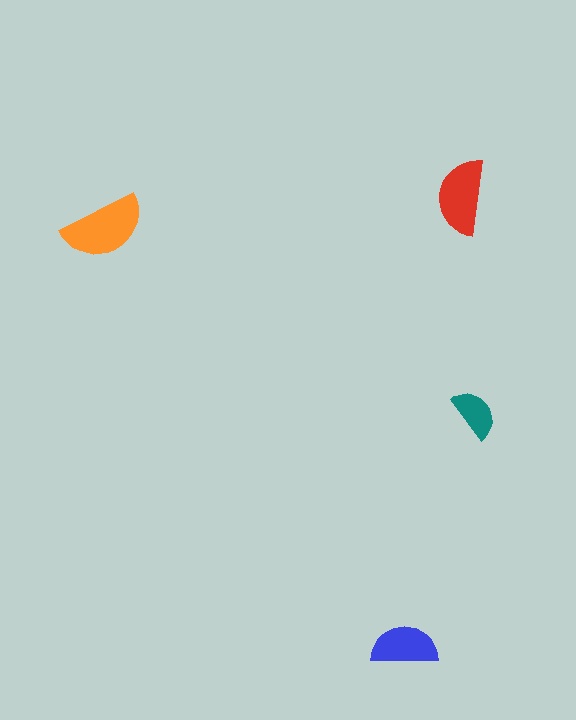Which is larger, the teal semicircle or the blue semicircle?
The blue one.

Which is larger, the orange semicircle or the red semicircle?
The orange one.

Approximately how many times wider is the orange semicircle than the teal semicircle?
About 1.5 times wider.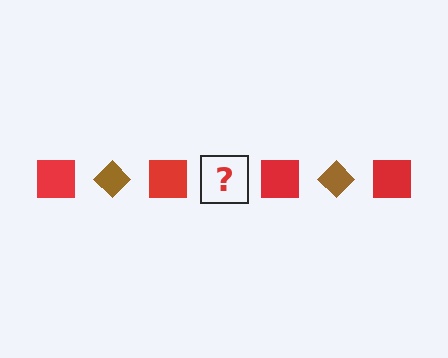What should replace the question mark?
The question mark should be replaced with a brown diamond.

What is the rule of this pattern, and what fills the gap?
The rule is that the pattern alternates between red square and brown diamond. The gap should be filled with a brown diamond.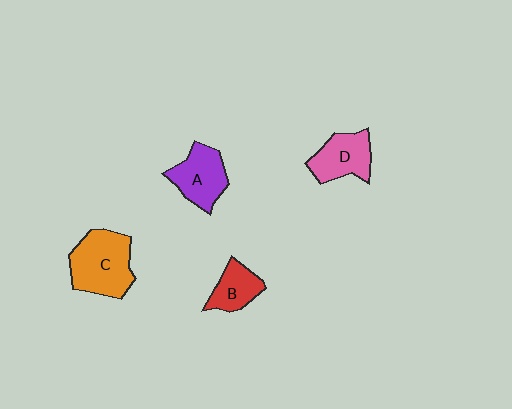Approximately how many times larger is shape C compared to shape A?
Approximately 1.4 times.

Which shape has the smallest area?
Shape B (red).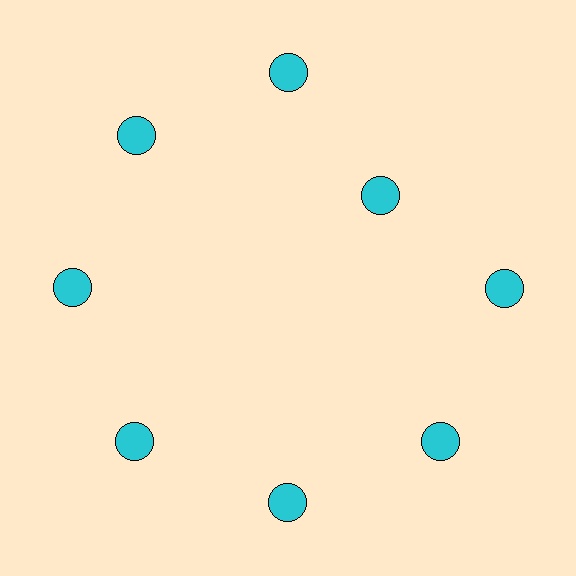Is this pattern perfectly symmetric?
No. The 8 cyan circles are arranged in a ring, but one element near the 2 o'clock position is pulled inward toward the center, breaking the 8-fold rotational symmetry.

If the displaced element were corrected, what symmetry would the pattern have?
It would have 8-fold rotational symmetry — the pattern would map onto itself every 45 degrees.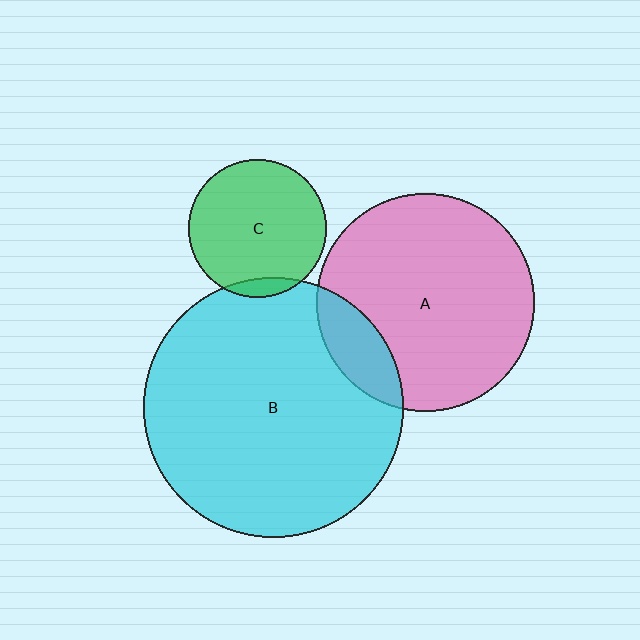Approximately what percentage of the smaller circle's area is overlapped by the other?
Approximately 5%.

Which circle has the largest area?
Circle B (cyan).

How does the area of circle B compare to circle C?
Approximately 3.5 times.